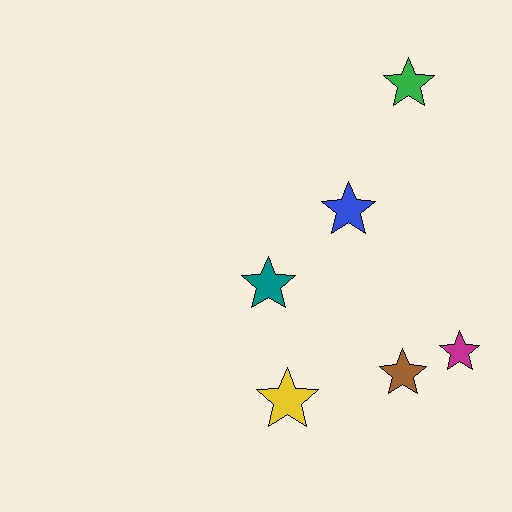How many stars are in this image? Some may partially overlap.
There are 6 stars.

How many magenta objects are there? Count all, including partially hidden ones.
There is 1 magenta object.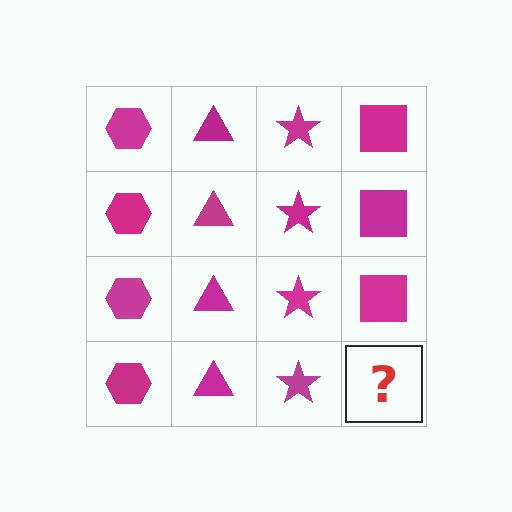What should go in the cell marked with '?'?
The missing cell should contain a magenta square.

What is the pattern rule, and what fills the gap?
The rule is that each column has a consistent shape. The gap should be filled with a magenta square.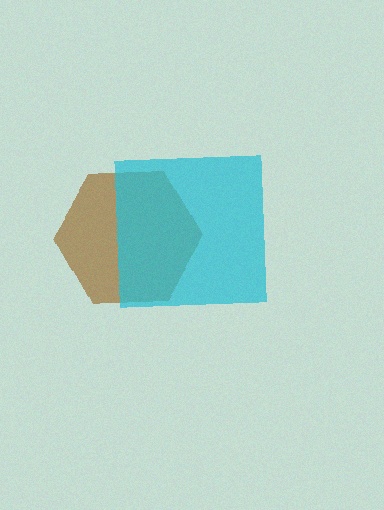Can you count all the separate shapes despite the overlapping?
Yes, there are 2 separate shapes.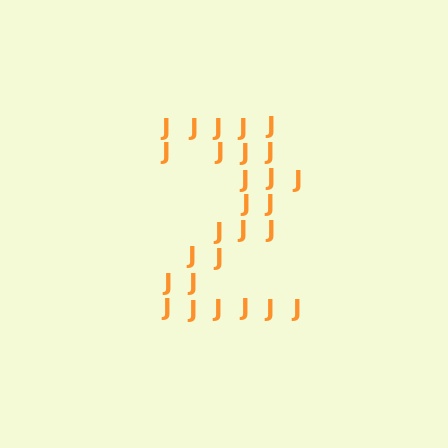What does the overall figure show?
The overall figure shows the digit 2.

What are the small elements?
The small elements are letter J's.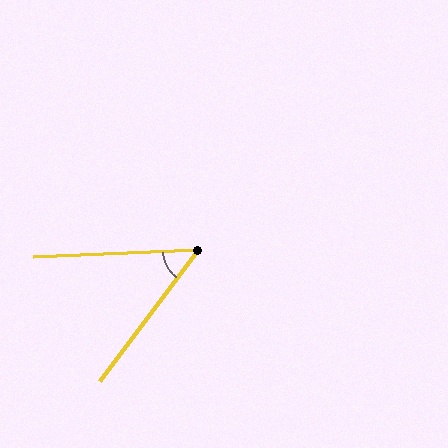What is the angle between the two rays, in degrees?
Approximately 51 degrees.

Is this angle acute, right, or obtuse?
It is acute.